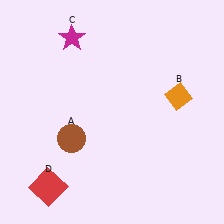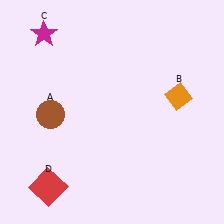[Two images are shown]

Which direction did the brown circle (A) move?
The brown circle (A) moved up.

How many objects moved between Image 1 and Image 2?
2 objects moved between the two images.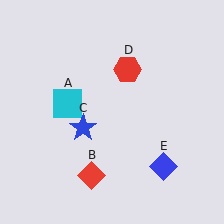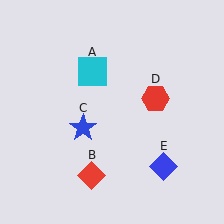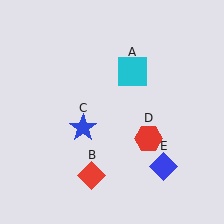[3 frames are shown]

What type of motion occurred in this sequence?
The cyan square (object A), red hexagon (object D) rotated clockwise around the center of the scene.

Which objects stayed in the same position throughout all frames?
Red diamond (object B) and blue star (object C) and blue diamond (object E) remained stationary.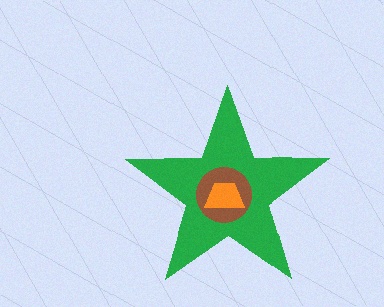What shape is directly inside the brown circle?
The orange trapezoid.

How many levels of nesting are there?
3.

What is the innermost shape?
The orange trapezoid.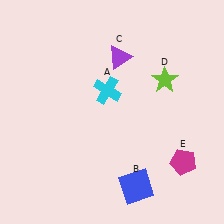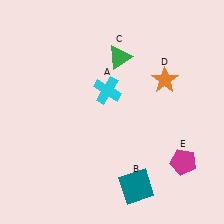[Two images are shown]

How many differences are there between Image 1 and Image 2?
There are 3 differences between the two images.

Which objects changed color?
B changed from blue to teal. C changed from purple to green. D changed from lime to orange.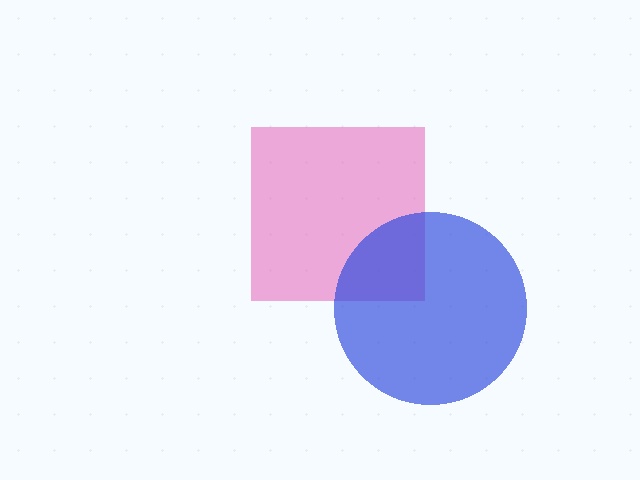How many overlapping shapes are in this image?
There are 2 overlapping shapes in the image.